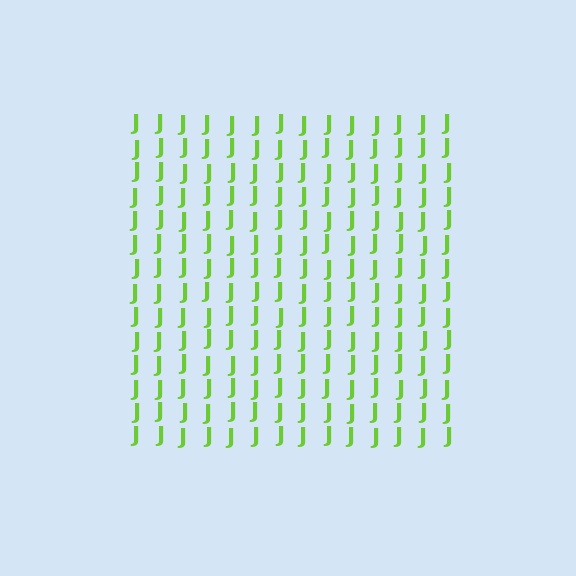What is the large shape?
The large shape is a square.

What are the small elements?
The small elements are letter J's.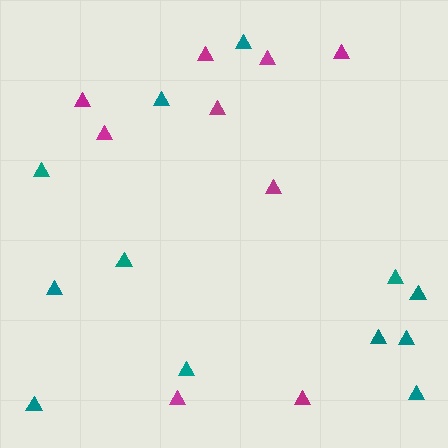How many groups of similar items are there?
There are 2 groups: one group of magenta triangles (9) and one group of teal triangles (12).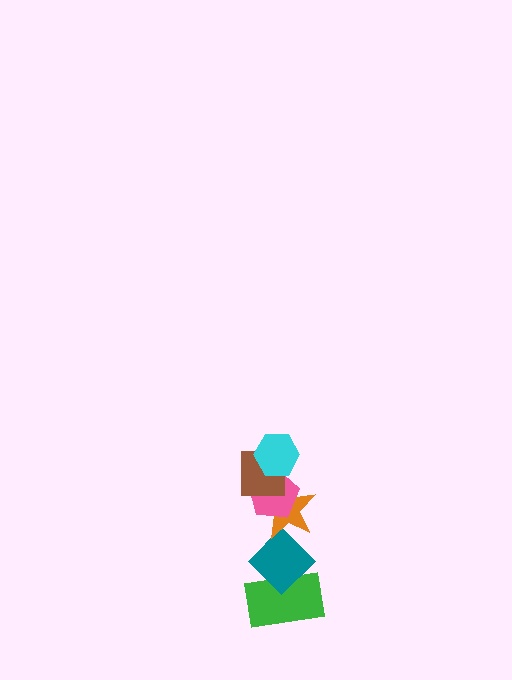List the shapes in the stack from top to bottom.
From top to bottom: the cyan hexagon, the brown square, the pink pentagon, the orange star, the teal diamond, the green rectangle.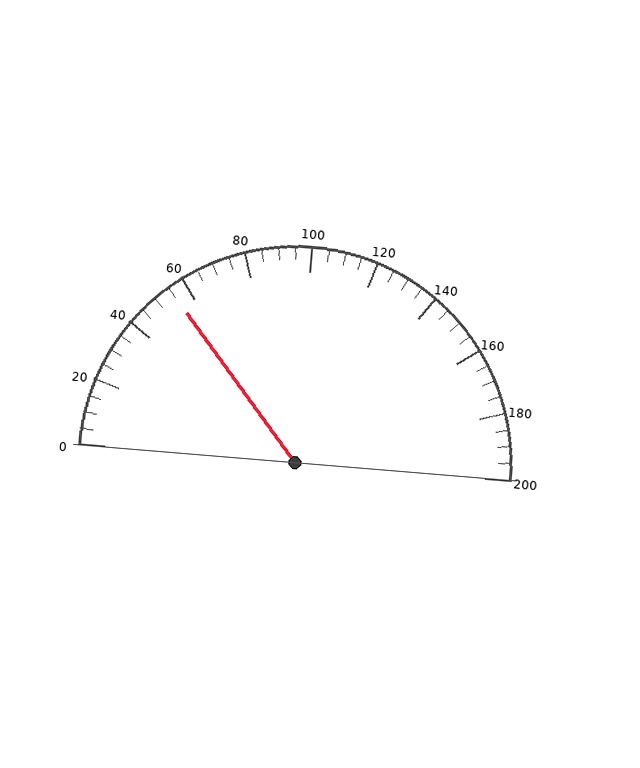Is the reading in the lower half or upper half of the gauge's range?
The reading is in the lower half of the range (0 to 200).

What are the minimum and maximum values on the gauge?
The gauge ranges from 0 to 200.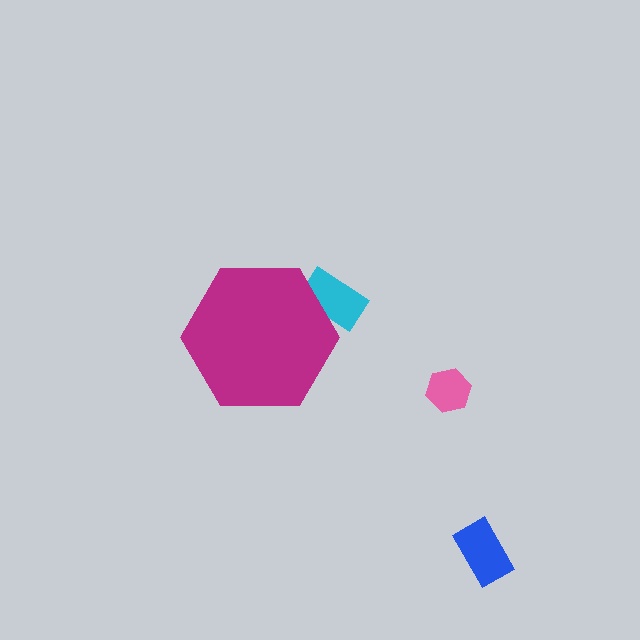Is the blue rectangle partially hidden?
No, the blue rectangle is fully visible.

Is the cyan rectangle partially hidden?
Yes, the cyan rectangle is partially hidden behind the magenta hexagon.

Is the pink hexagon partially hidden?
No, the pink hexagon is fully visible.